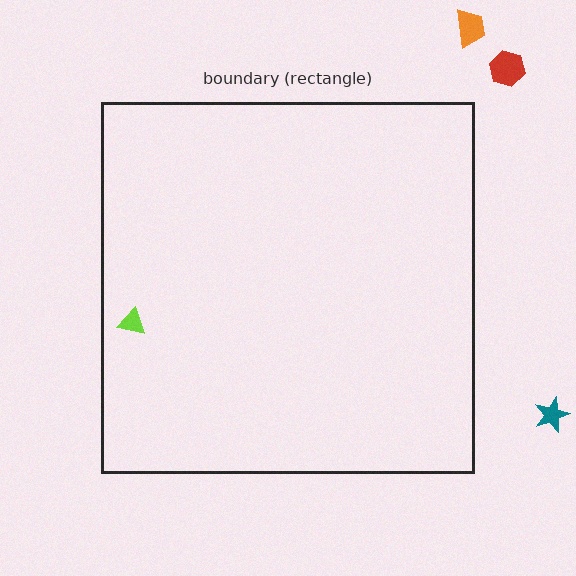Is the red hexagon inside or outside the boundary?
Outside.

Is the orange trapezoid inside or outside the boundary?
Outside.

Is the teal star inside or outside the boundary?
Outside.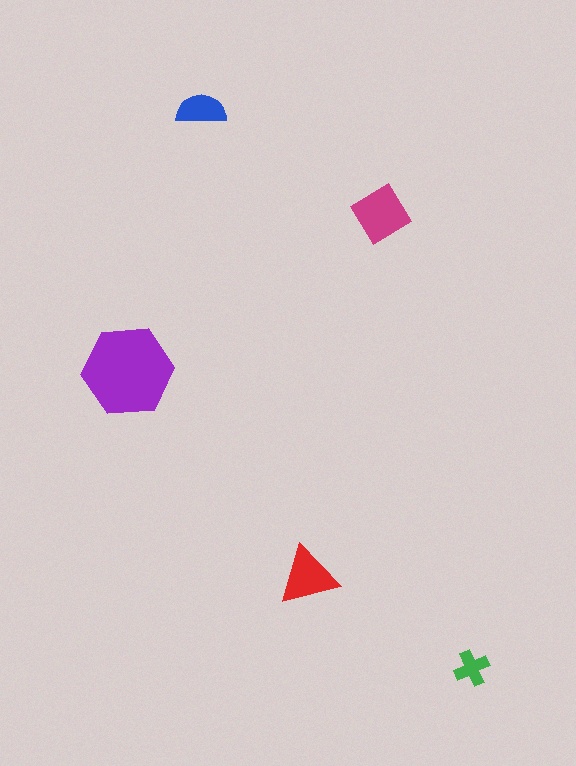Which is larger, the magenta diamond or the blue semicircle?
The magenta diamond.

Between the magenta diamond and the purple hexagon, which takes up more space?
The purple hexagon.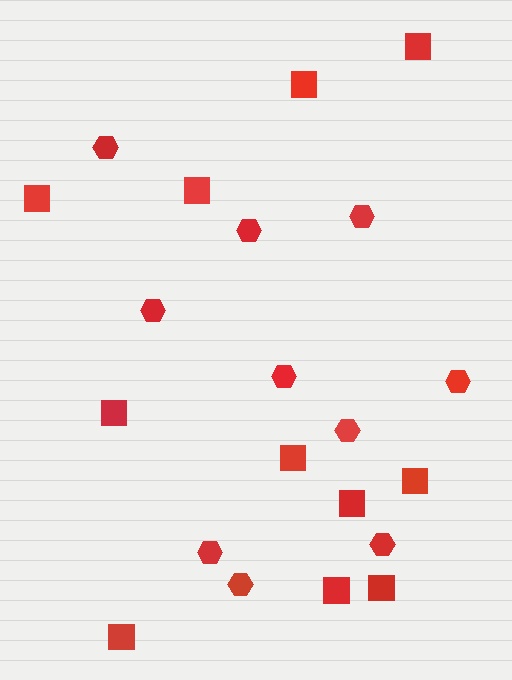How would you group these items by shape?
There are 2 groups: one group of squares (11) and one group of hexagons (10).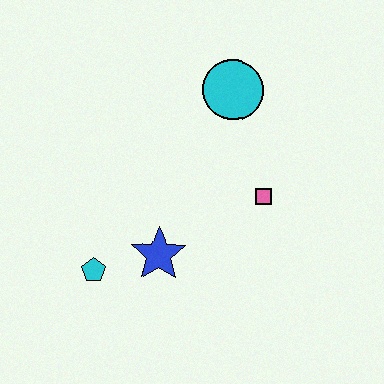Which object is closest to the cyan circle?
The pink square is closest to the cyan circle.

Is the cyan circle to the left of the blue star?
No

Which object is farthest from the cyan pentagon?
The cyan circle is farthest from the cyan pentagon.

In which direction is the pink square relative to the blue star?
The pink square is to the right of the blue star.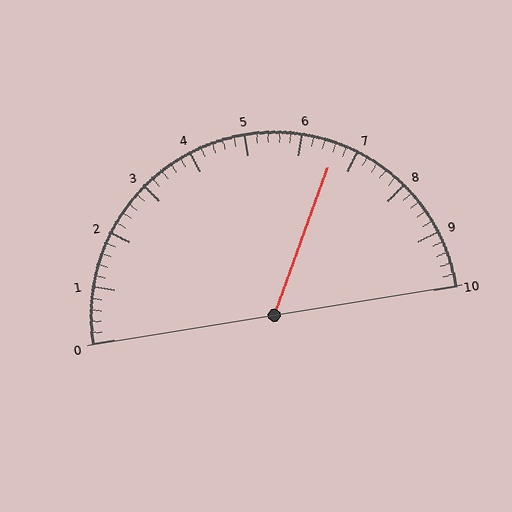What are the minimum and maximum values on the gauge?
The gauge ranges from 0 to 10.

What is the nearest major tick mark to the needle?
The nearest major tick mark is 7.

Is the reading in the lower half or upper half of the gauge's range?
The reading is in the upper half of the range (0 to 10).